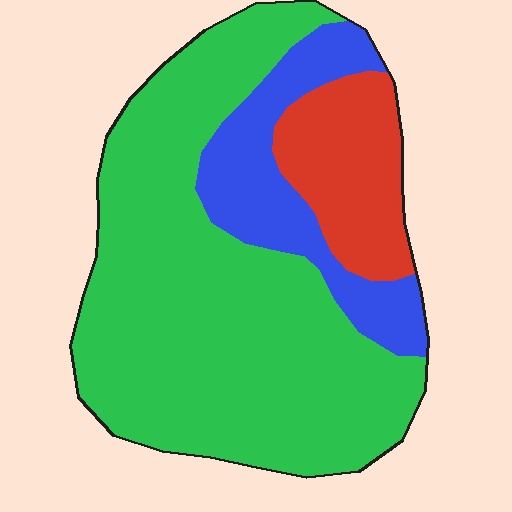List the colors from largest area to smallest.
From largest to smallest: green, blue, red.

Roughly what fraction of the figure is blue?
Blue covers about 20% of the figure.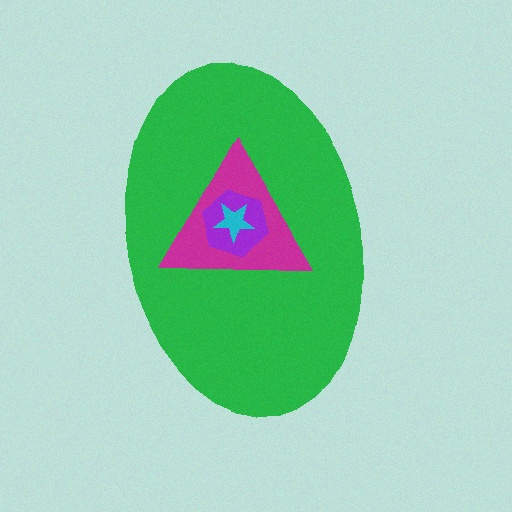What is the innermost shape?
The cyan star.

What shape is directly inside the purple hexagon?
The cyan star.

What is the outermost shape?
The green ellipse.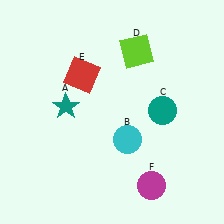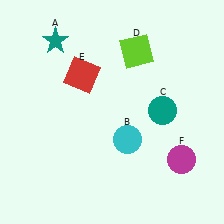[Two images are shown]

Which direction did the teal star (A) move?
The teal star (A) moved up.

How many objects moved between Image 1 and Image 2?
2 objects moved between the two images.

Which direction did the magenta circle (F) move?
The magenta circle (F) moved right.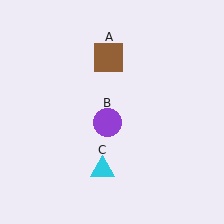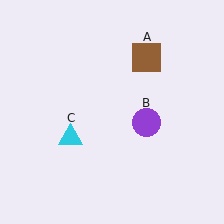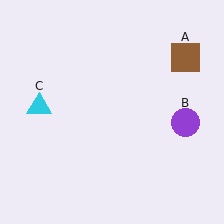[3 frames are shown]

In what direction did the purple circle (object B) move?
The purple circle (object B) moved right.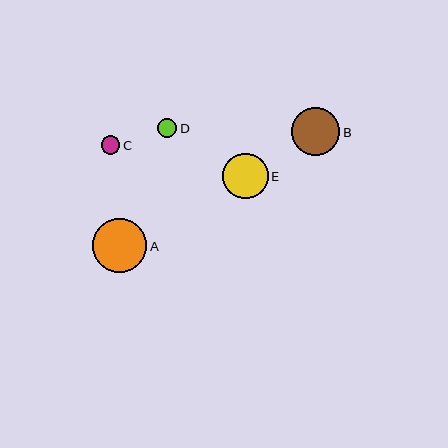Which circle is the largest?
Circle A is the largest with a size of approximately 54 pixels.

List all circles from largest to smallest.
From largest to smallest: A, B, E, D, C.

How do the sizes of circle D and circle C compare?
Circle D and circle C are approximately the same size.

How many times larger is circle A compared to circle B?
Circle A is approximately 1.1 times the size of circle B.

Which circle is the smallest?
Circle C is the smallest with a size of approximately 18 pixels.